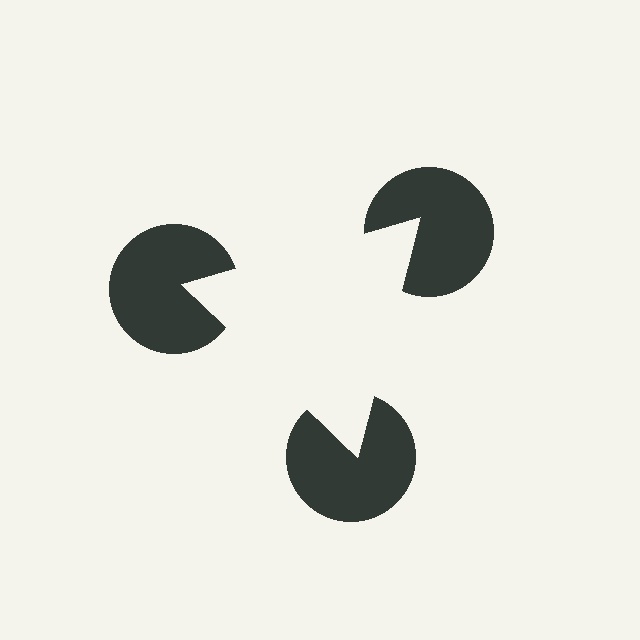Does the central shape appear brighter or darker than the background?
It typically appears slightly brighter than the background, even though no actual brightness change is drawn.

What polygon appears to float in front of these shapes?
An illusory triangle — its edges are inferred from the aligned wedge cuts in the pac-man discs, not physically drawn.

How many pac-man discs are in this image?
There are 3 — one at each vertex of the illusory triangle.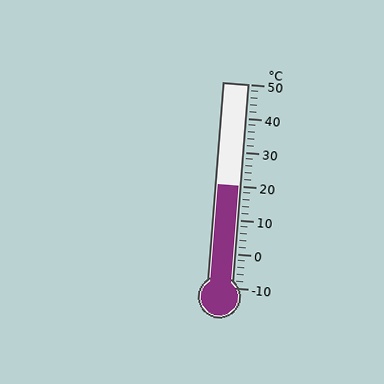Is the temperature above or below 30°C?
The temperature is below 30°C.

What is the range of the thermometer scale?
The thermometer scale ranges from -10°C to 50°C.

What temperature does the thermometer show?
The thermometer shows approximately 20°C.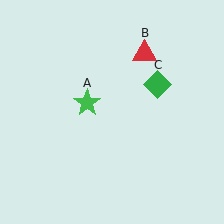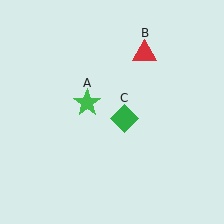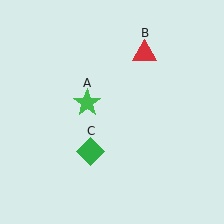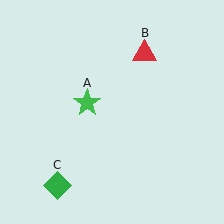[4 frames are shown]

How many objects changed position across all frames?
1 object changed position: green diamond (object C).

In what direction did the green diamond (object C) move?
The green diamond (object C) moved down and to the left.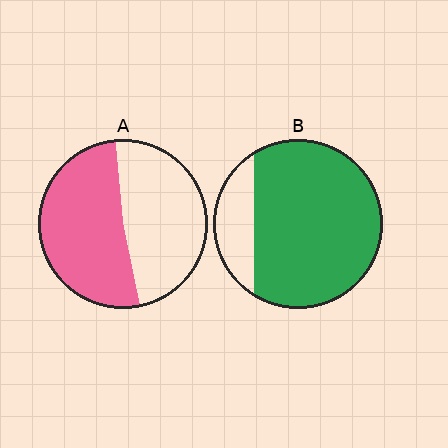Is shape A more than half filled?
Roughly half.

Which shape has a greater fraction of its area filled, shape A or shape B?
Shape B.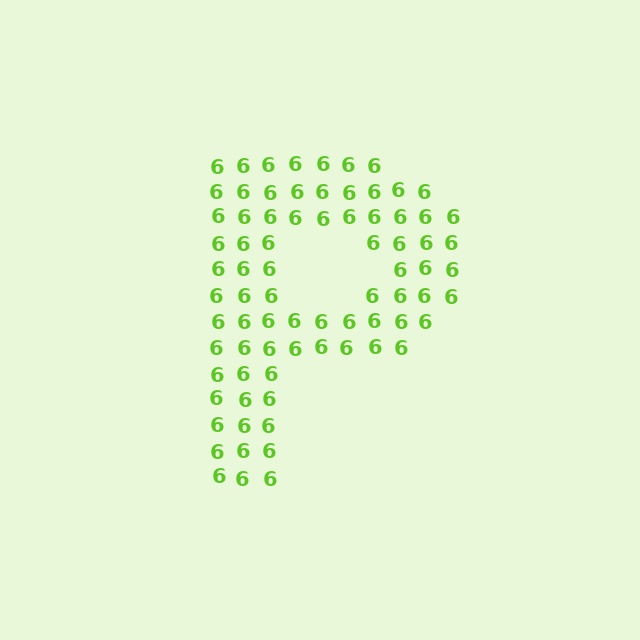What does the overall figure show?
The overall figure shows the letter P.